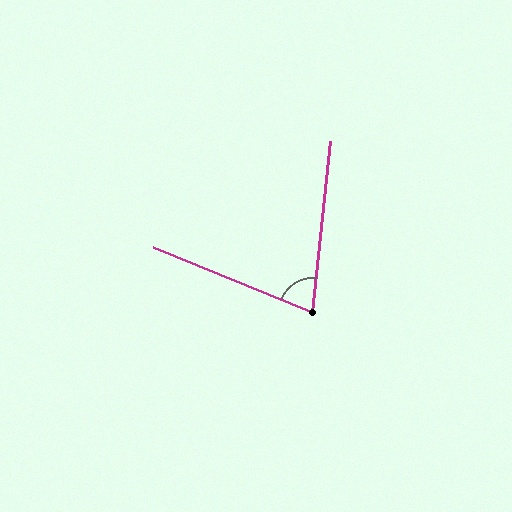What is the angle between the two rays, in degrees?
Approximately 73 degrees.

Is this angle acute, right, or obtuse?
It is acute.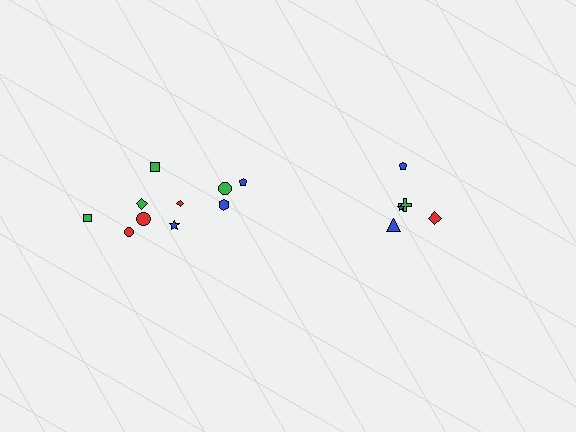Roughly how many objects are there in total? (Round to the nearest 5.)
Roughly 15 objects in total.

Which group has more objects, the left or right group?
The left group.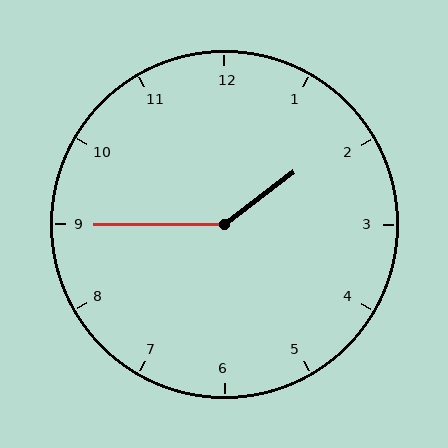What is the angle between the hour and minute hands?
Approximately 142 degrees.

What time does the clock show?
1:45.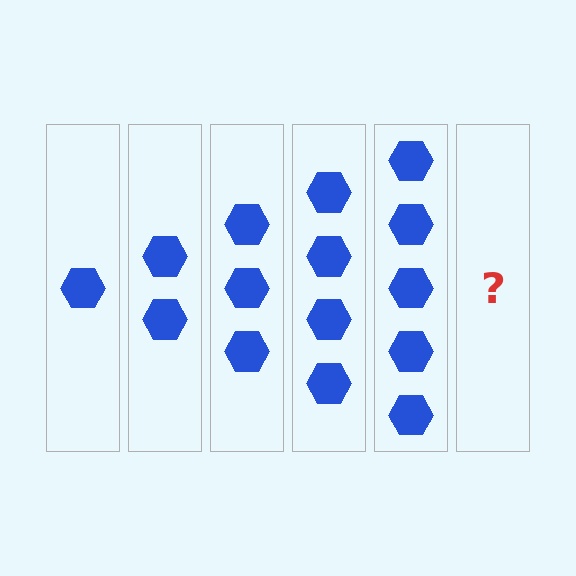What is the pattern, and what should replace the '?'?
The pattern is that each step adds one more hexagon. The '?' should be 6 hexagons.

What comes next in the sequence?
The next element should be 6 hexagons.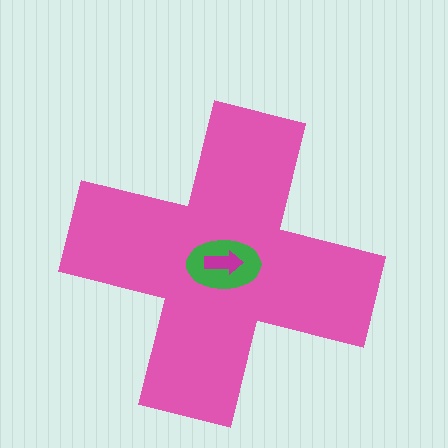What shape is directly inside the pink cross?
The green ellipse.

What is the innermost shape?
The magenta arrow.